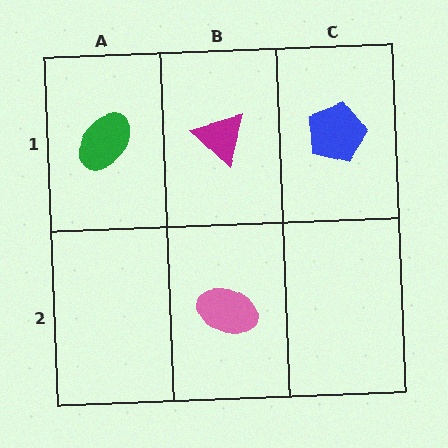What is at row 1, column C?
A blue pentagon.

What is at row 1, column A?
A green ellipse.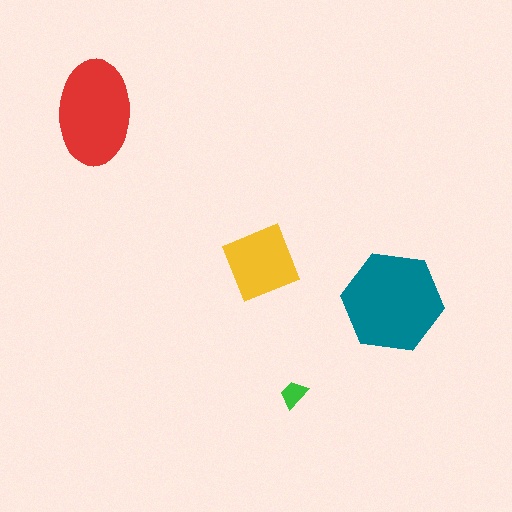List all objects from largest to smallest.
The teal hexagon, the red ellipse, the yellow square, the green trapezoid.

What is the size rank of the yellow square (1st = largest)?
3rd.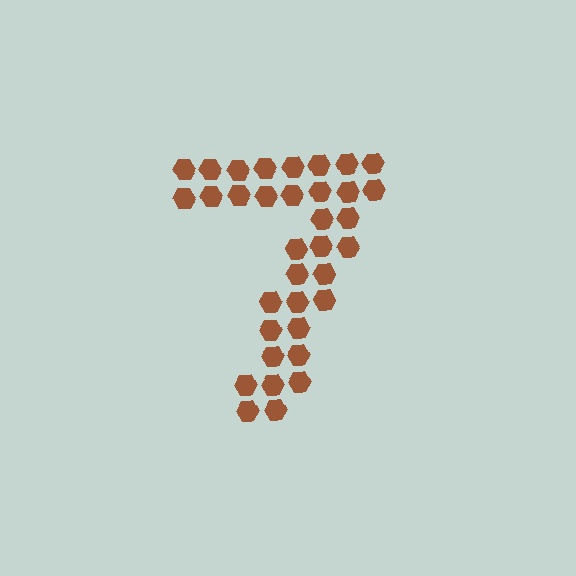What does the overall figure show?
The overall figure shows the digit 7.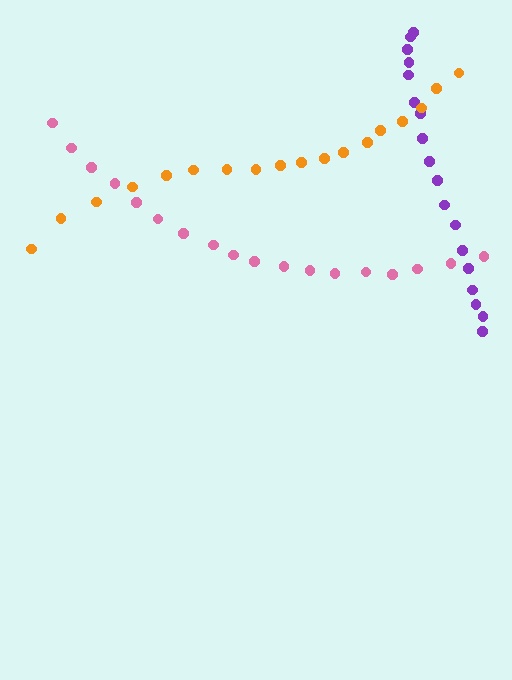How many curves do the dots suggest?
There are 3 distinct paths.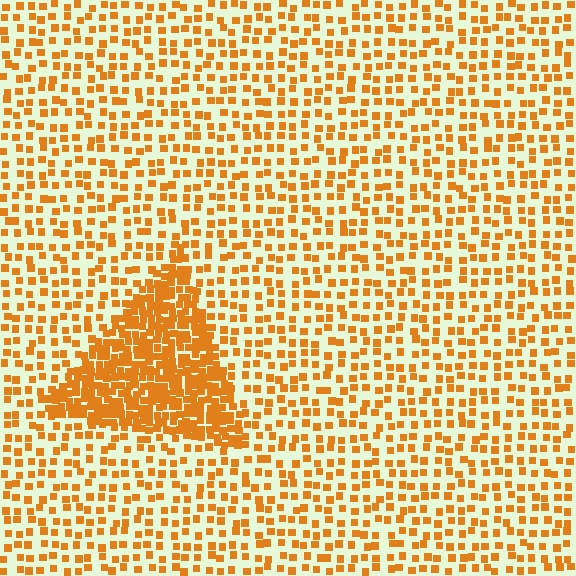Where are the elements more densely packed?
The elements are more densely packed inside the triangle boundary.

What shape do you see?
I see a triangle.